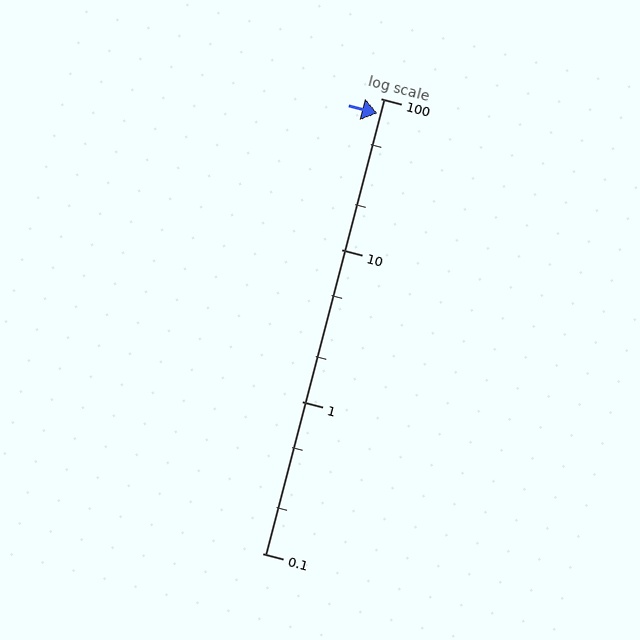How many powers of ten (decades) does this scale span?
The scale spans 3 decades, from 0.1 to 100.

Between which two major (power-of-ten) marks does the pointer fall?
The pointer is between 10 and 100.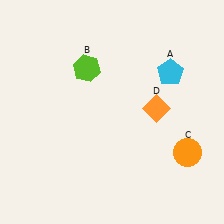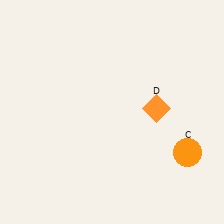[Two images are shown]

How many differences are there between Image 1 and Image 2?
There are 2 differences between the two images.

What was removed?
The cyan pentagon (A), the lime hexagon (B) were removed in Image 2.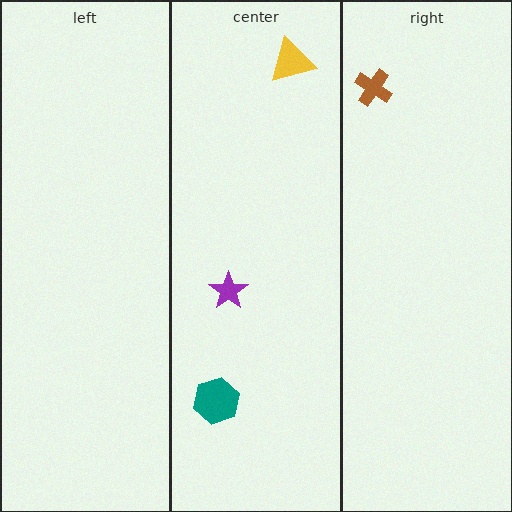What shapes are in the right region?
The brown cross.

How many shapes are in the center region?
3.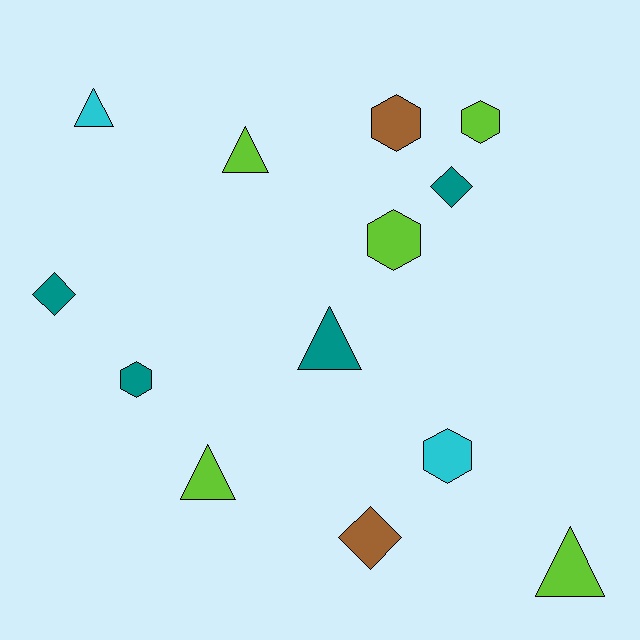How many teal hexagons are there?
There is 1 teal hexagon.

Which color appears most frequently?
Lime, with 5 objects.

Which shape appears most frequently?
Triangle, with 5 objects.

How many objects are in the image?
There are 13 objects.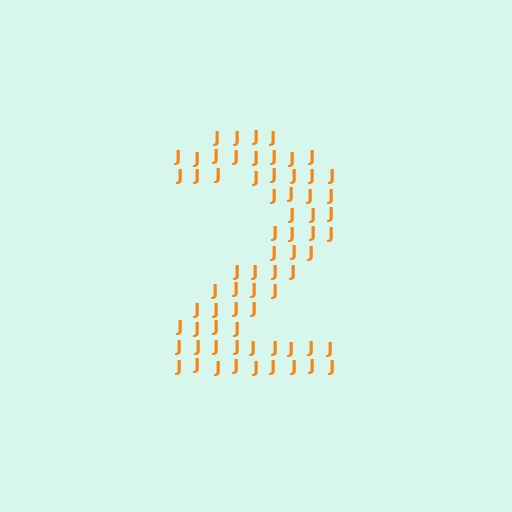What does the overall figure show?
The overall figure shows the digit 2.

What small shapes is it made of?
It is made of small letter J's.